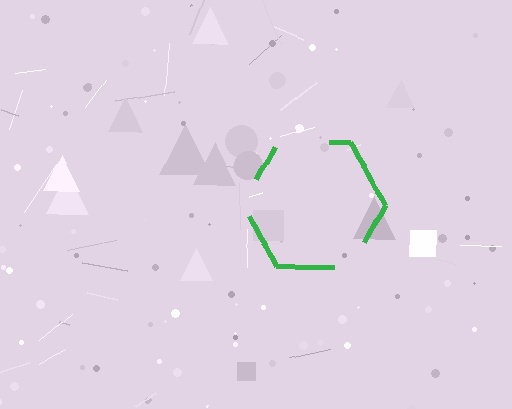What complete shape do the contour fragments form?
The contour fragments form a hexagon.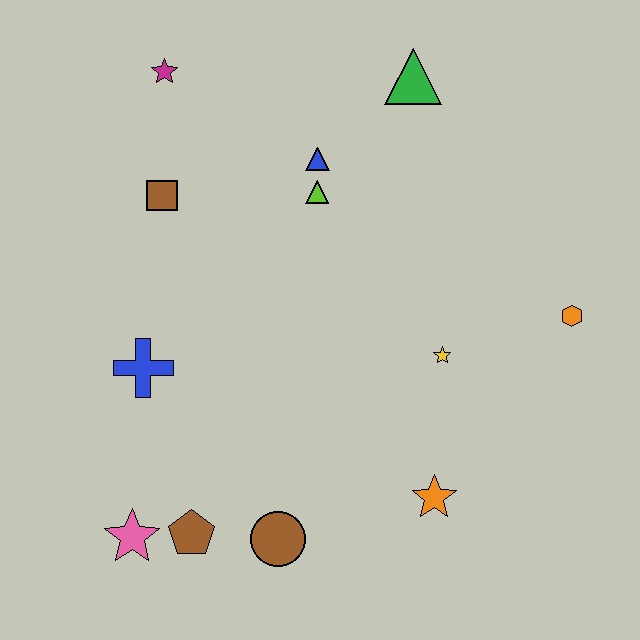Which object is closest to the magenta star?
The brown square is closest to the magenta star.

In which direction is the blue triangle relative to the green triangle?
The blue triangle is to the left of the green triangle.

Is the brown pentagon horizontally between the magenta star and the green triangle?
Yes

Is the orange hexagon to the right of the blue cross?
Yes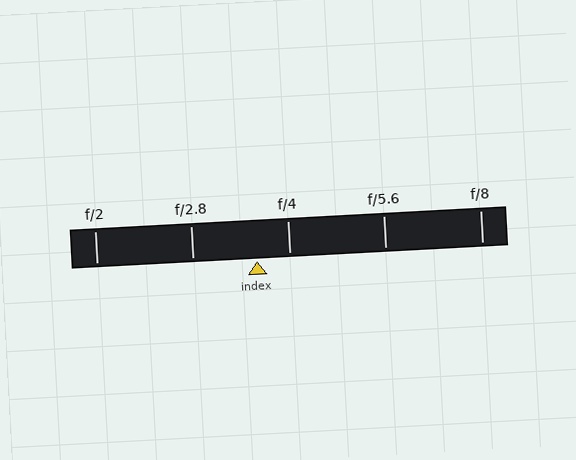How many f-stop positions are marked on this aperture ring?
There are 5 f-stop positions marked.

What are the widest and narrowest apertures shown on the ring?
The widest aperture shown is f/2 and the narrowest is f/8.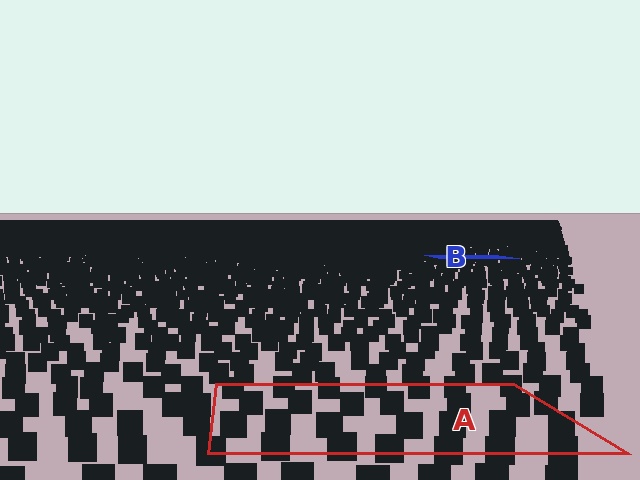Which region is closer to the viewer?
Region A is closer. The texture elements there are larger and more spread out.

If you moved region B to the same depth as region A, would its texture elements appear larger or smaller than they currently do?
They would appear larger. At a closer depth, the same texture elements are projected at a bigger on-screen size.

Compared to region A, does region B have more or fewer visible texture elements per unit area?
Region B has more texture elements per unit area — they are packed more densely because it is farther away.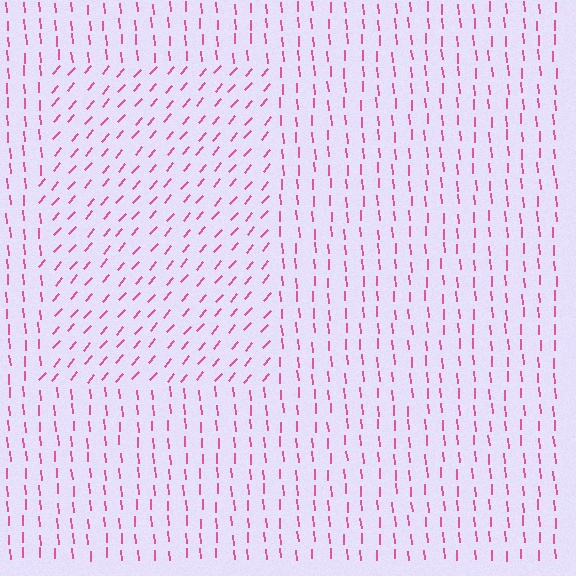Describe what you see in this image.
The image is filled with small pink line segments. A rectangle region in the image has lines oriented differently from the surrounding lines, creating a visible texture boundary.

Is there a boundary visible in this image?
Yes, there is a texture boundary formed by a change in line orientation.